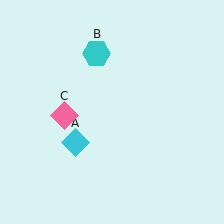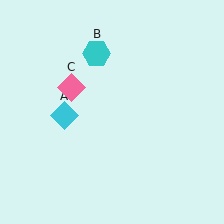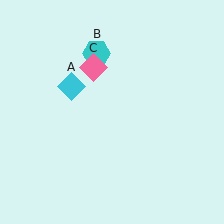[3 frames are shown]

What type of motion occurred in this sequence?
The cyan diamond (object A), pink diamond (object C) rotated clockwise around the center of the scene.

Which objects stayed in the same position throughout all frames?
Cyan hexagon (object B) remained stationary.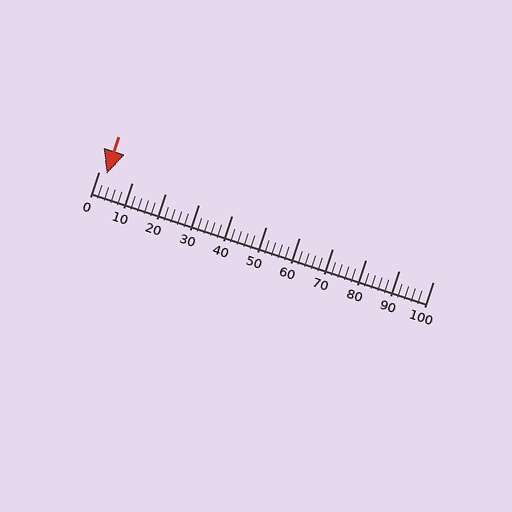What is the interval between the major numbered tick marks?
The major tick marks are spaced 10 units apart.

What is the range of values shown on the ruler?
The ruler shows values from 0 to 100.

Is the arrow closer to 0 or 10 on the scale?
The arrow is closer to 0.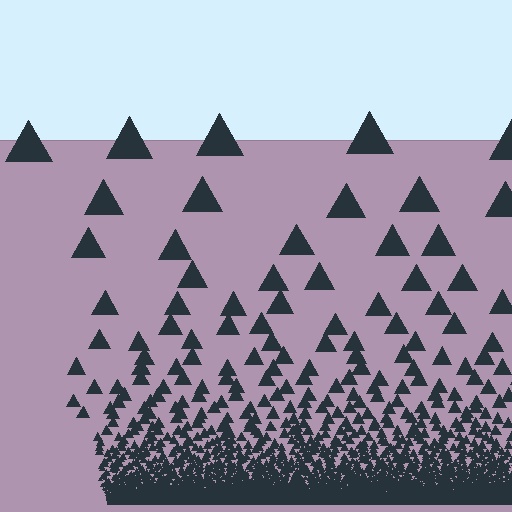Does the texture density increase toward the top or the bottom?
Density increases toward the bottom.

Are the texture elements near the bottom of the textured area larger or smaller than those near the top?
Smaller. The gradient is inverted — elements near the bottom are smaller and denser.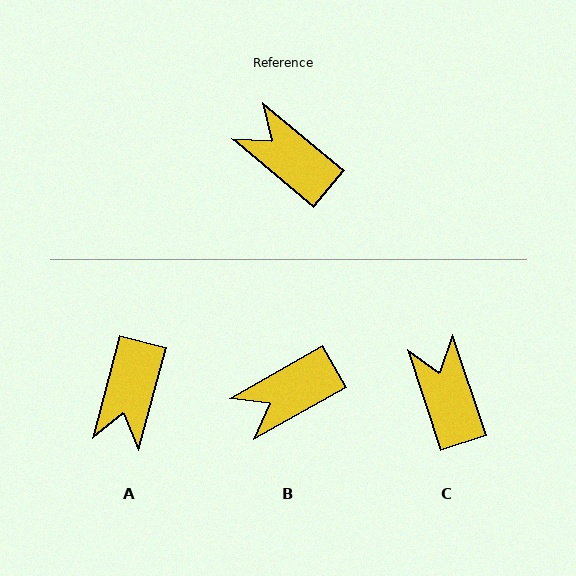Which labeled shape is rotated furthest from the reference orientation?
A, about 115 degrees away.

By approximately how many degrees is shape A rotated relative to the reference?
Approximately 115 degrees counter-clockwise.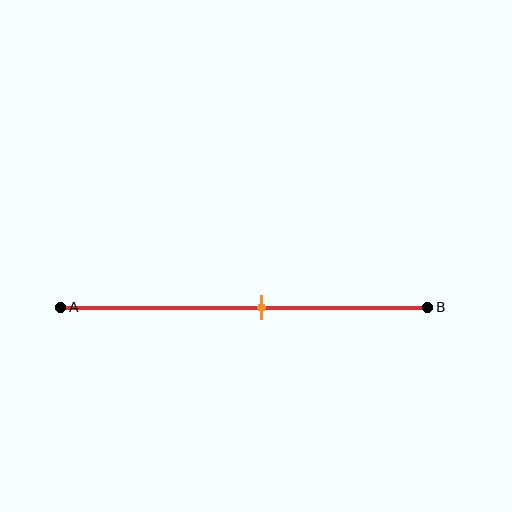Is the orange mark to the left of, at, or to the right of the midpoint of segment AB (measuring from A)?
The orange mark is to the right of the midpoint of segment AB.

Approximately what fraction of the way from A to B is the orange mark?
The orange mark is approximately 55% of the way from A to B.